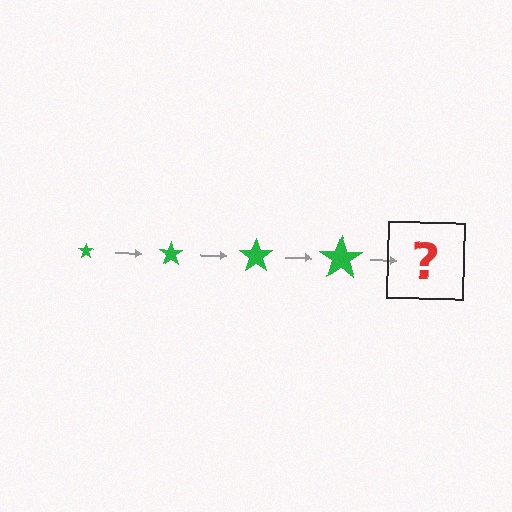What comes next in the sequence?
The next element should be a green star, larger than the previous one.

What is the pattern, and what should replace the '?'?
The pattern is that the star gets progressively larger each step. The '?' should be a green star, larger than the previous one.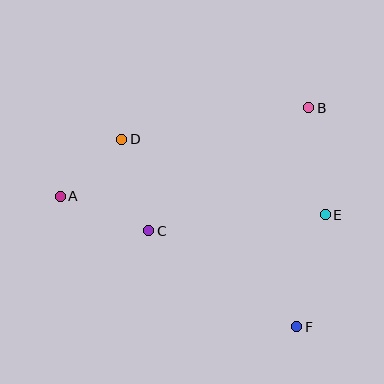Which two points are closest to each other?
Points A and D are closest to each other.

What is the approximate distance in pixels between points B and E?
The distance between B and E is approximately 109 pixels.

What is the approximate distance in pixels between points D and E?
The distance between D and E is approximately 217 pixels.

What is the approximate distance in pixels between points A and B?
The distance between A and B is approximately 264 pixels.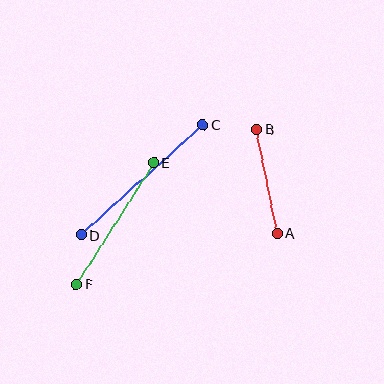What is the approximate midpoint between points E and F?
The midpoint is at approximately (115, 223) pixels.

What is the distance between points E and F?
The distance is approximately 144 pixels.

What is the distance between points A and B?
The distance is approximately 106 pixels.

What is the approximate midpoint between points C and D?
The midpoint is at approximately (142, 180) pixels.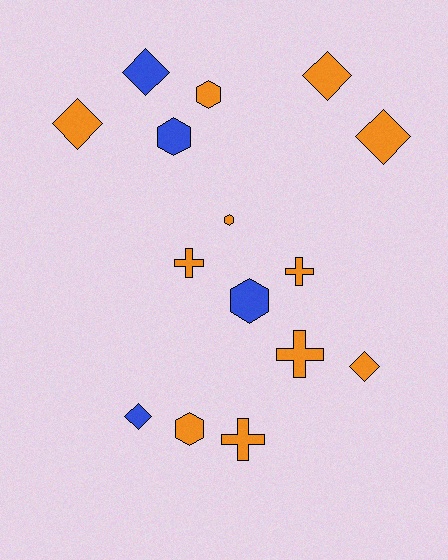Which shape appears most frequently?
Diamond, with 6 objects.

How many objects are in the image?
There are 15 objects.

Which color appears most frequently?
Orange, with 11 objects.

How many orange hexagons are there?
There are 3 orange hexagons.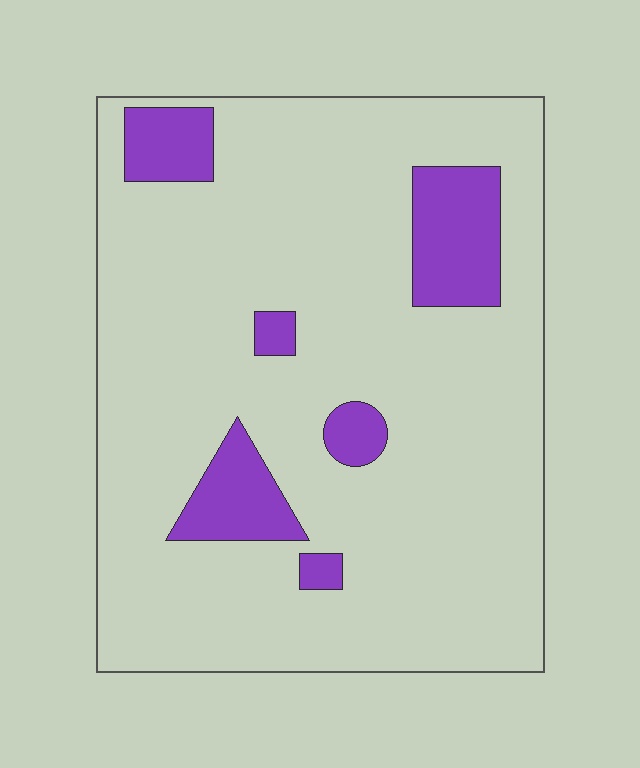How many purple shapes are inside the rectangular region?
6.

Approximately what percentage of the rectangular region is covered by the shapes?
Approximately 15%.